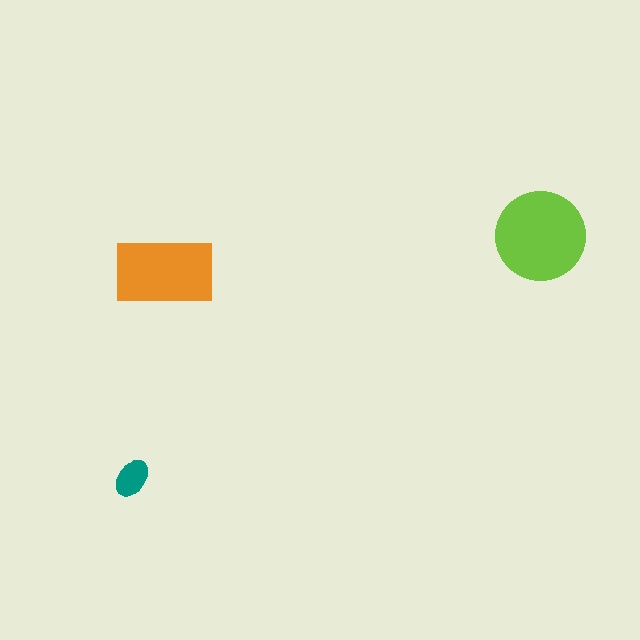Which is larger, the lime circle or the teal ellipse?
The lime circle.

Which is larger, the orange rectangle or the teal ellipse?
The orange rectangle.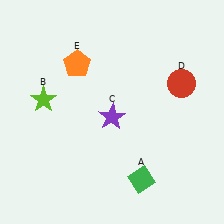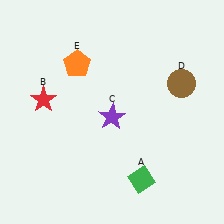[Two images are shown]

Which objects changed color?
B changed from lime to red. D changed from red to brown.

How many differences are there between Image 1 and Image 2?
There are 2 differences between the two images.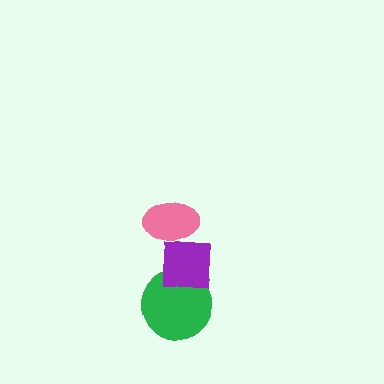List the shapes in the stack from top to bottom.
From top to bottom: the pink ellipse, the purple square, the green circle.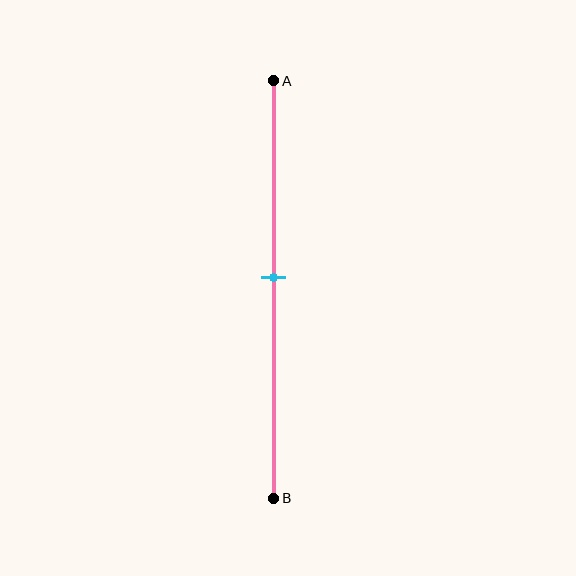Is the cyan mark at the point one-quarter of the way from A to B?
No, the mark is at about 45% from A, not at the 25% one-quarter point.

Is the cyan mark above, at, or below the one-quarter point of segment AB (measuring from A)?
The cyan mark is below the one-quarter point of segment AB.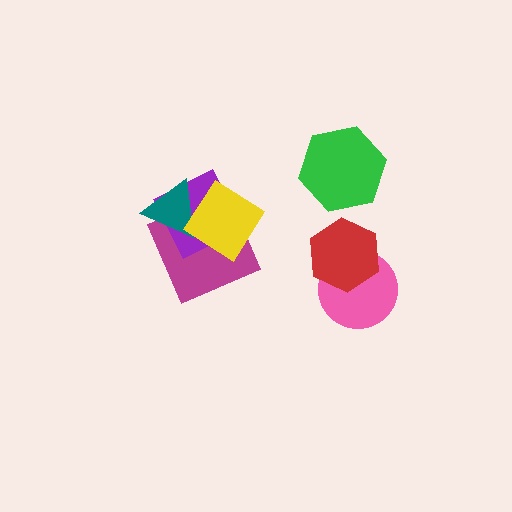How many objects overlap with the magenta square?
3 objects overlap with the magenta square.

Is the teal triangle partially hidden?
Yes, it is partially covered by another shape.